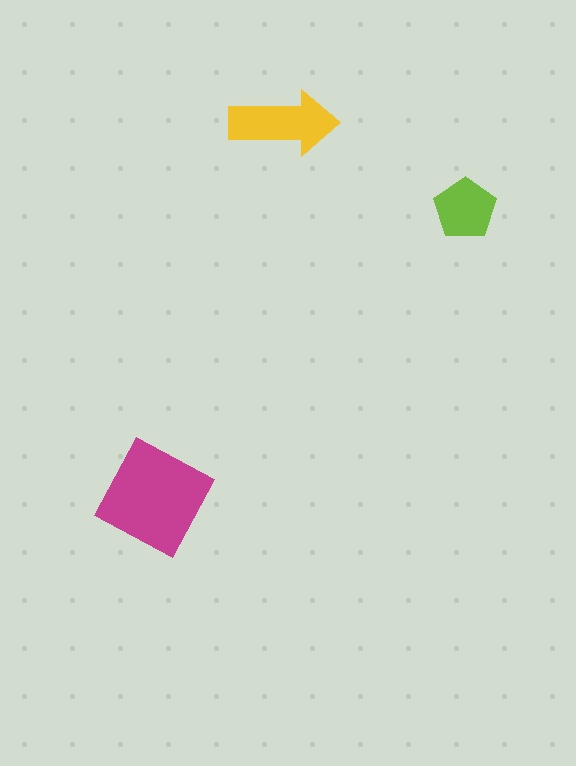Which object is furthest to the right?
The lime pentagon is rightmost.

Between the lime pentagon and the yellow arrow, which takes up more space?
The yellow arrow.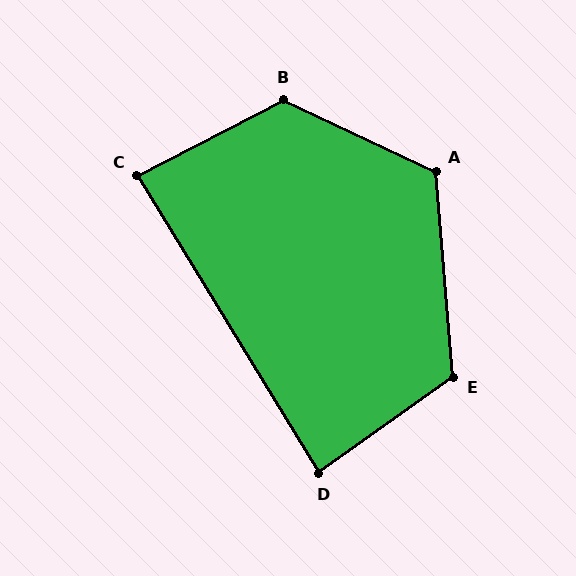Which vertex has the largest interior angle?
B, at approximately 127 degrees.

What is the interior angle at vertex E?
Approximately 121 degrees (obtuse).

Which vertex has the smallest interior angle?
D, at approximately 86 degrees.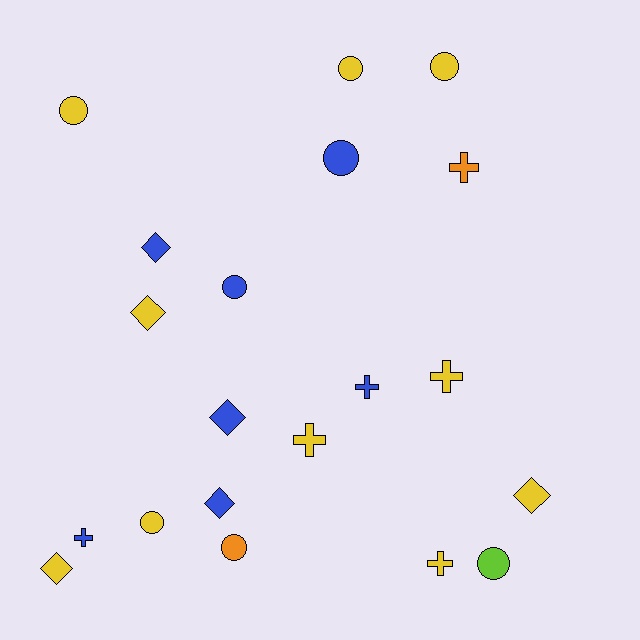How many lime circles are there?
There is 1 lime circle.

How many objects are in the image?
There are 20 objects.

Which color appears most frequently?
Yellow, with 10 objects.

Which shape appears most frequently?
Circle, with 8 objects.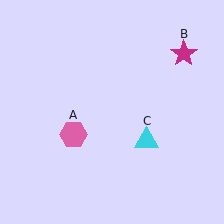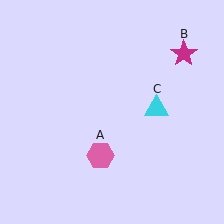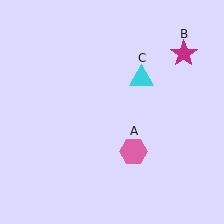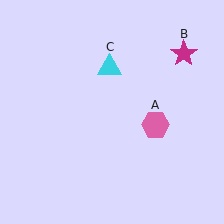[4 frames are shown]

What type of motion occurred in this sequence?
The pink hexagon (object A), cyan triangle (object C) rotated counterclockwise around the center of the scene.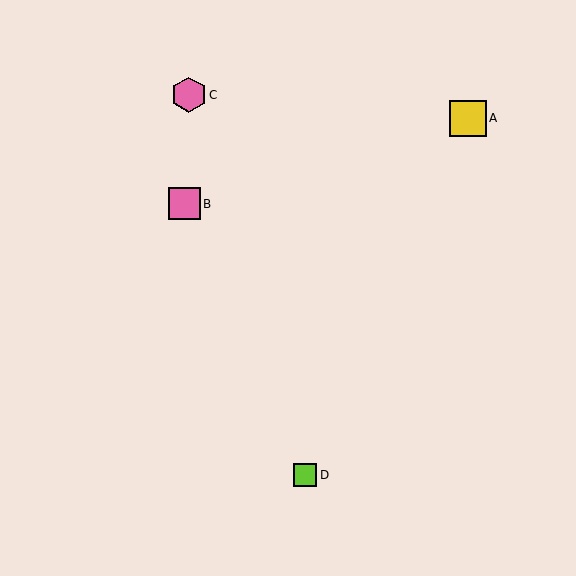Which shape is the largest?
The yellow square (labeled A) is the largest.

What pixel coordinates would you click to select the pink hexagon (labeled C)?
Click at (189, 95) to select the pink hexagon C.